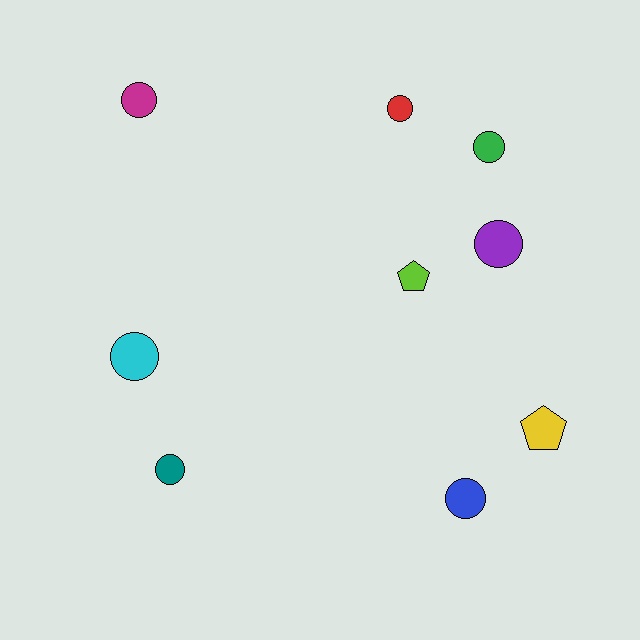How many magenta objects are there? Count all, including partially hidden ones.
There is 1 magenta object.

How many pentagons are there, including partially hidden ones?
There are 2 pentagons.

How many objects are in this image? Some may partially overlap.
There are 9 objects.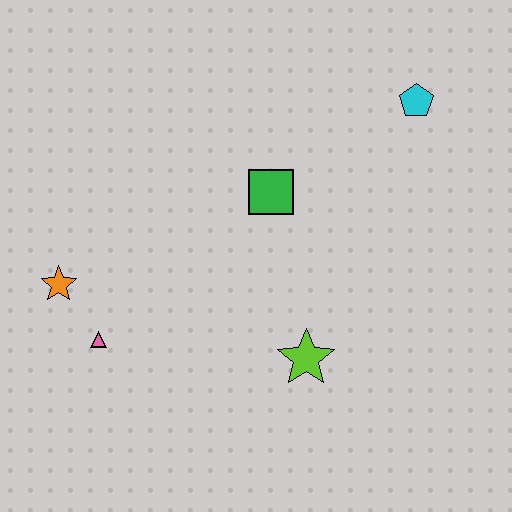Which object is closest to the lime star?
The green square is closest to the lime star.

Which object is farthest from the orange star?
The cyan pentagon is farthest from the orange star.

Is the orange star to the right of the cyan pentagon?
No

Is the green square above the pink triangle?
Yes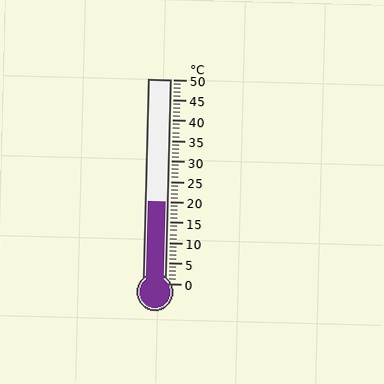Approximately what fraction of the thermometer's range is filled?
The thermometer is filled to approximately 40% of its range.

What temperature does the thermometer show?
The thermometer shows approximately 20°C.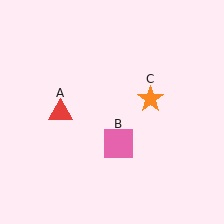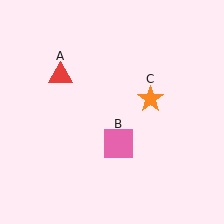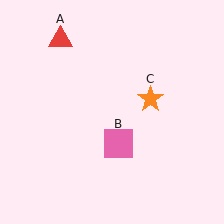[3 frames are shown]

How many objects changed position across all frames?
1 object changed position: red triangle (object A).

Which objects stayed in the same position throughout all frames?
Pink square (object B) and orange star (object C) remained stationary.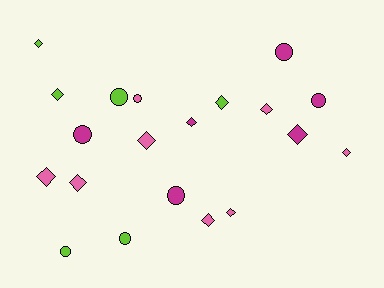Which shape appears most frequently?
Diamond, with 12 objects.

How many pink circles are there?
There is 1 pink circle.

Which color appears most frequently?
Pink, with 8 objects.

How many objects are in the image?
There are 20 objects.